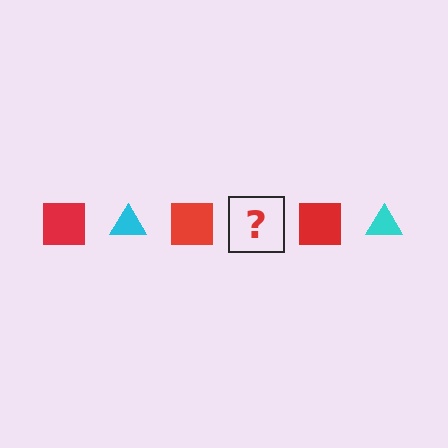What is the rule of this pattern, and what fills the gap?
The rule is that the pattern alternates between red square and cyan triangle. The gap should be filled with a cyan triangle.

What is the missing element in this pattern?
The missing element is a cyan triangle.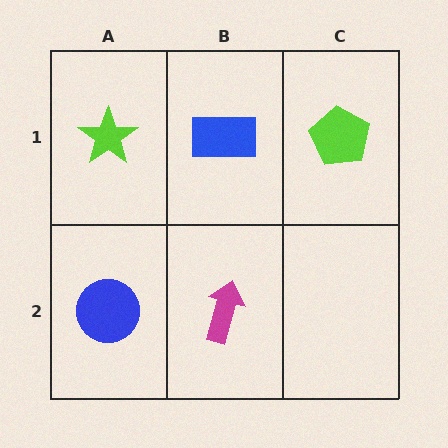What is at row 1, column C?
A lime pentagon.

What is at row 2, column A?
A blue circle.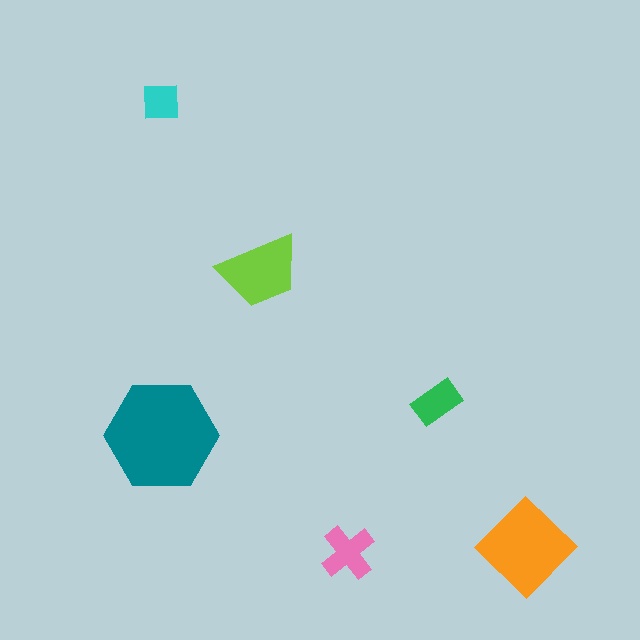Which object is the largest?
The teal hexagon.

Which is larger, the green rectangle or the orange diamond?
The orange diamond.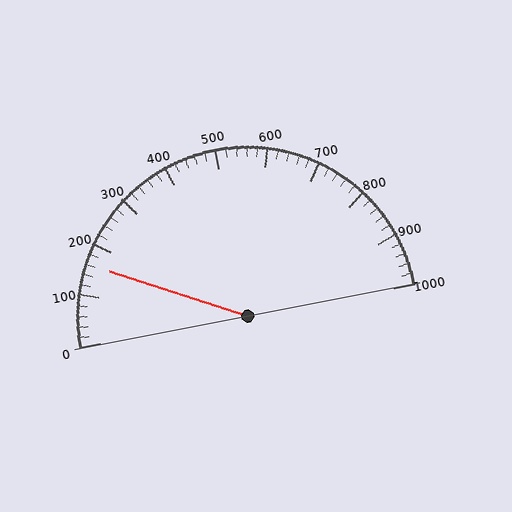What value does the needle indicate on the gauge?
The needle indicates approximately 160.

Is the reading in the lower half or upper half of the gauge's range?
The reading is in the lower half of the range (0 to 1000).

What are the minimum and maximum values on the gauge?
The gauge ranges from 0 to 1000.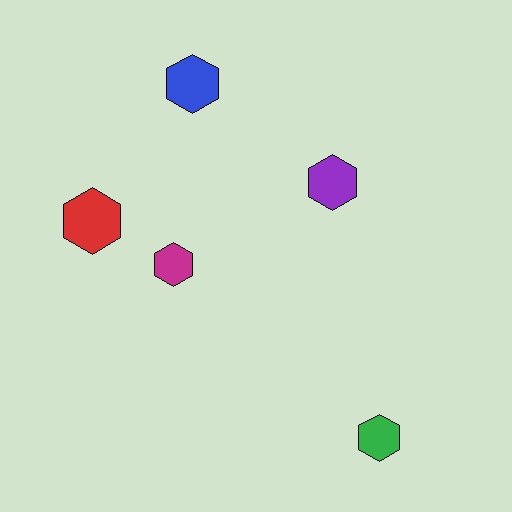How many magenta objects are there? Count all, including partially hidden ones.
There is 1 magenta object.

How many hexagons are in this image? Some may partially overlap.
There are 5 hexagons.